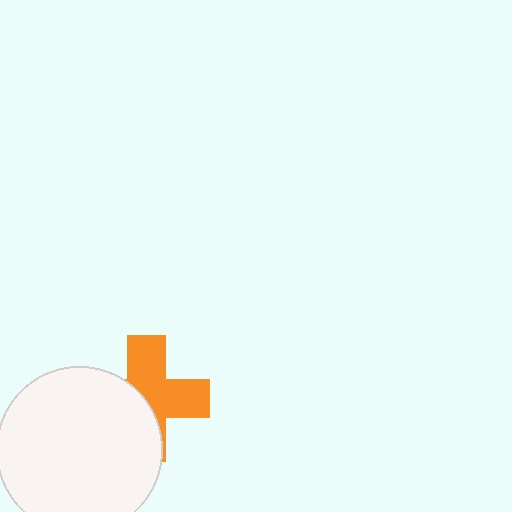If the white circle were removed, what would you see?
You would see the complete orange cross.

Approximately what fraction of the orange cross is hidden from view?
Roughly 46% of the orange cross is hidden behind the white circle.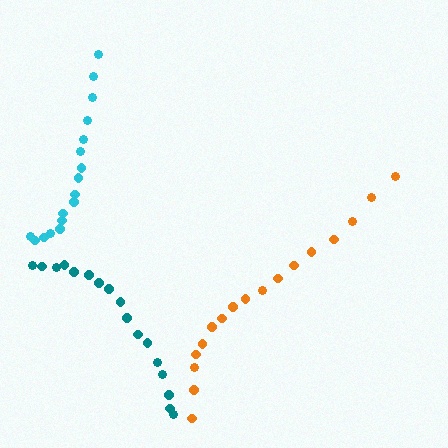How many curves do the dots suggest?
There are 3 distinct paths.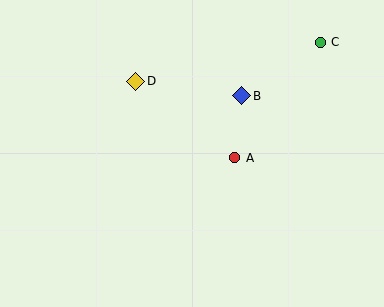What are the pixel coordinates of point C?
Point C is at (320, 42).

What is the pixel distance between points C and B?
The distance between C and B is 95 pixels.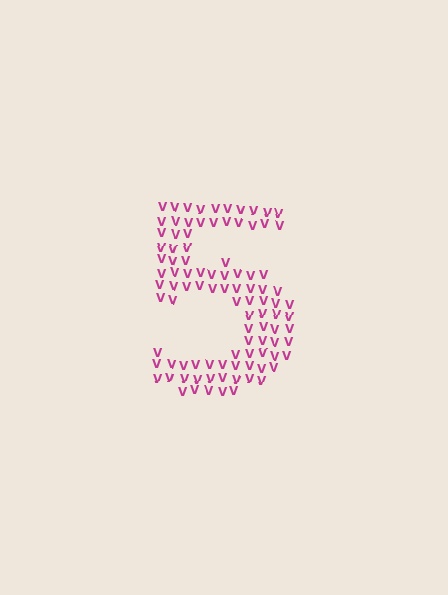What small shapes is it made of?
It is made of small letter V's.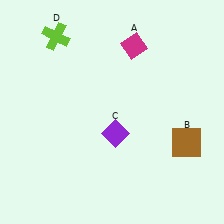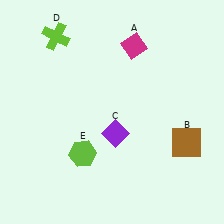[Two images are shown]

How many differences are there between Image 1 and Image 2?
There is 1 difference between the two images.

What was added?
A lime hexagon (E) was added in Image 2.